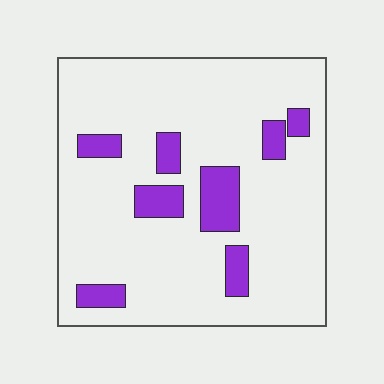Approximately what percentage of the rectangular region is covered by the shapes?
Approximately 15%.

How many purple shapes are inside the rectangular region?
8.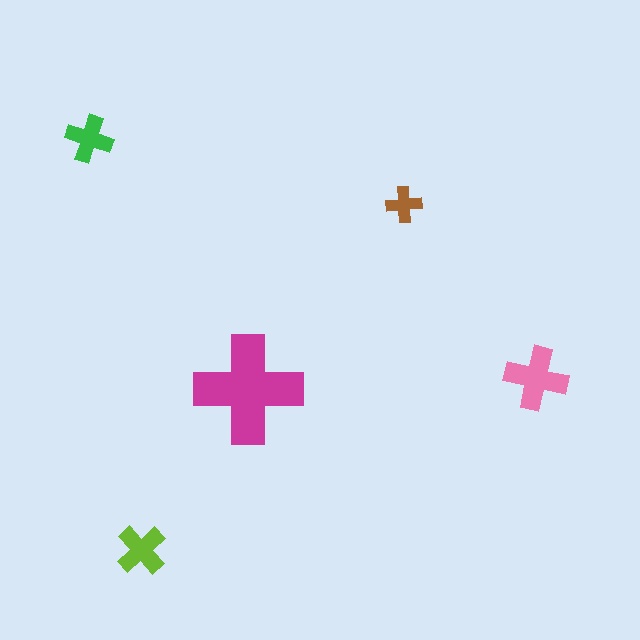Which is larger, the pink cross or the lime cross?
The pink one.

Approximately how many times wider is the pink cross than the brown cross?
About 2 times wider.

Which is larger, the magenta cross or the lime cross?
The magenta one.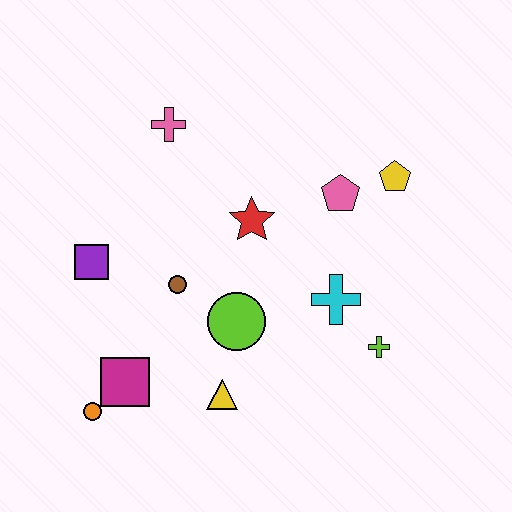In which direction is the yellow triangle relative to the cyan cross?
The yellow triangle is to the left of the cyan cross.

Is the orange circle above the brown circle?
No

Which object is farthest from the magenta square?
The yellow pentagon is farthest from the magenta square.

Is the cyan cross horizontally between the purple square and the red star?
No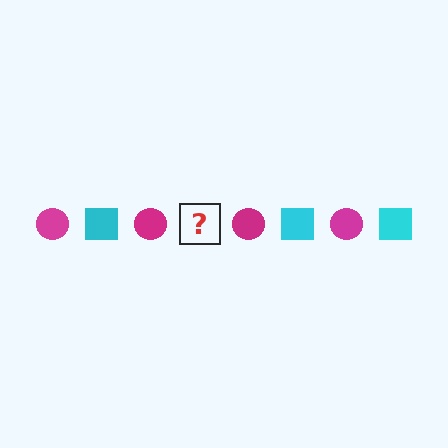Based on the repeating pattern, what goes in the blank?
The blank should be a cyan square.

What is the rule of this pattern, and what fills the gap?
The rule is that the pattern alternates between magenta circle and cyan square. The gap should be filled with a cyan square.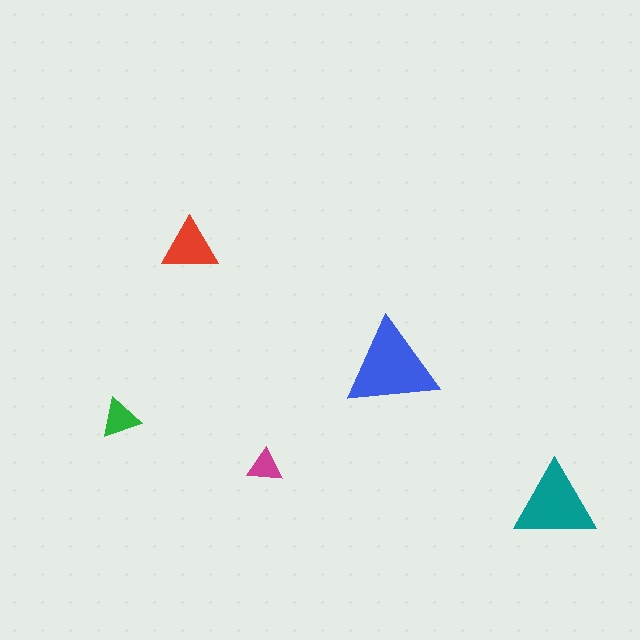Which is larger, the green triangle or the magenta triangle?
The green one.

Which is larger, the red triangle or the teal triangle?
The teal one.